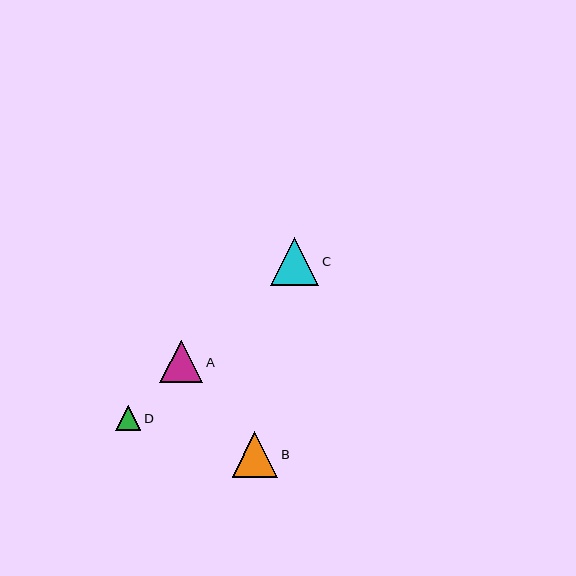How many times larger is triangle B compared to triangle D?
Triangle B is approximately 1.8 times the size of triangle D.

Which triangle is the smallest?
Triangle D is the smallest with a size of approximately 25 pixels.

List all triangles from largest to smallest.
From largest to smallest: C, B, A, D.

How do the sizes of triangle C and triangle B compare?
Triangle C and triangle B are approximately the same size.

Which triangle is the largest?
Triangle C is the largest with a size of approximately 48 pixels.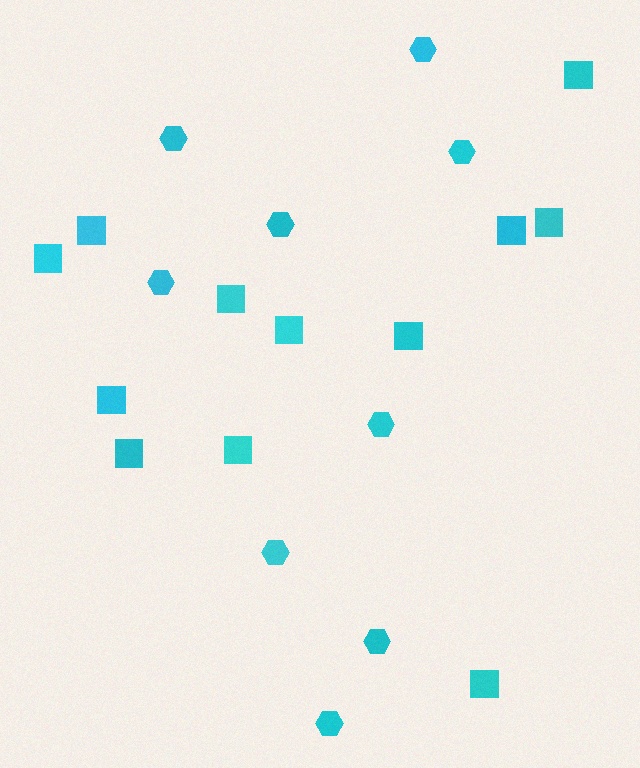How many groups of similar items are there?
There are 2 groups: one group of squares (12) and one group of hexagons (9).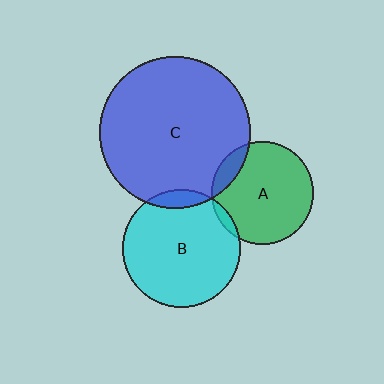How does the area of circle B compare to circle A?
Approximately 1.3 times.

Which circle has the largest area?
Circle C (blue).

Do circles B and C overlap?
Yes.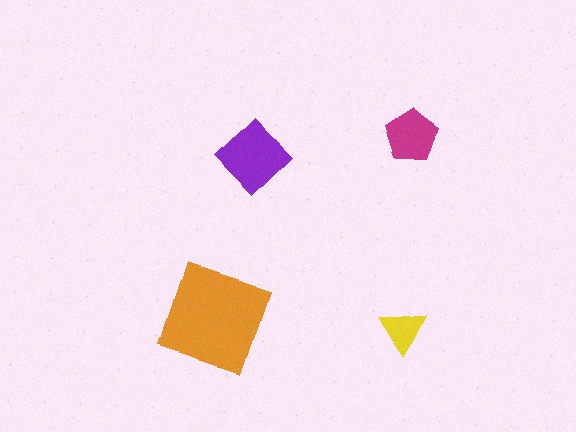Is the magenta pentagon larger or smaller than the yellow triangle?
Larger.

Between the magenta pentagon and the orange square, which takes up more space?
The orange square.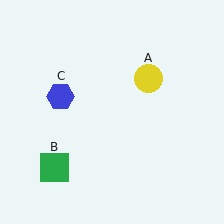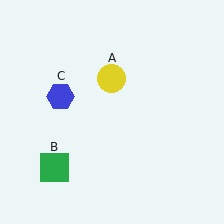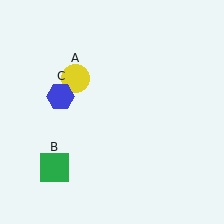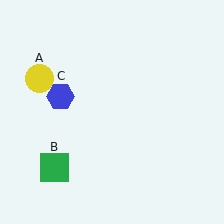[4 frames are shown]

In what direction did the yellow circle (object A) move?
The yellow circle (object A) moved left.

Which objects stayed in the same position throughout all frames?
Green square (object B) and blue hexagon (object C) remained stationary.